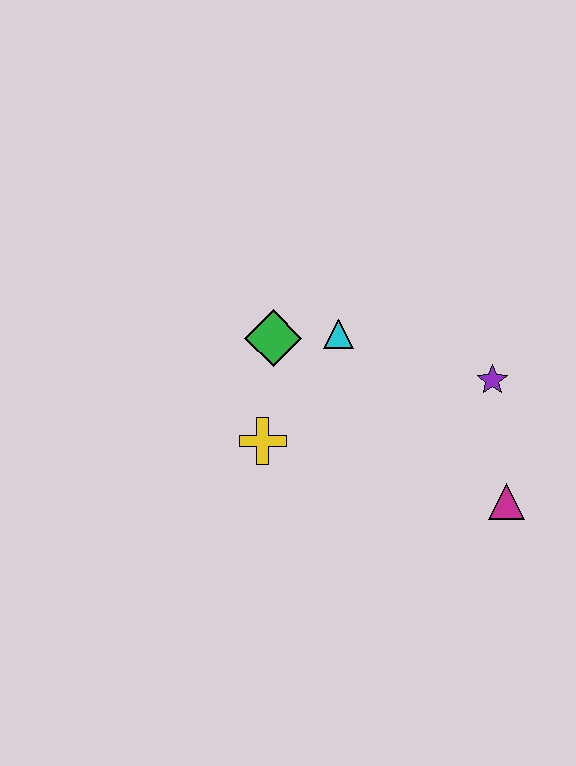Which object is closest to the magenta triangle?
The purple star is closest to the magenta triangle.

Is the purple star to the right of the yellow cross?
Yes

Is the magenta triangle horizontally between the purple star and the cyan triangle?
No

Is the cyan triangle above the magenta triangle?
Yes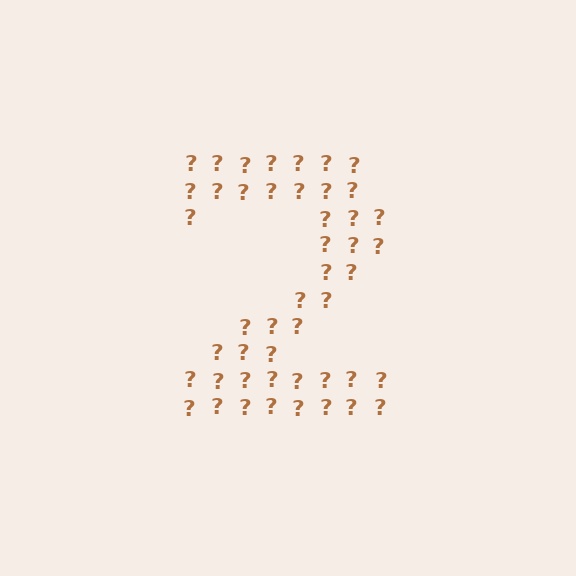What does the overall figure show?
The overall figure shows the digit 2.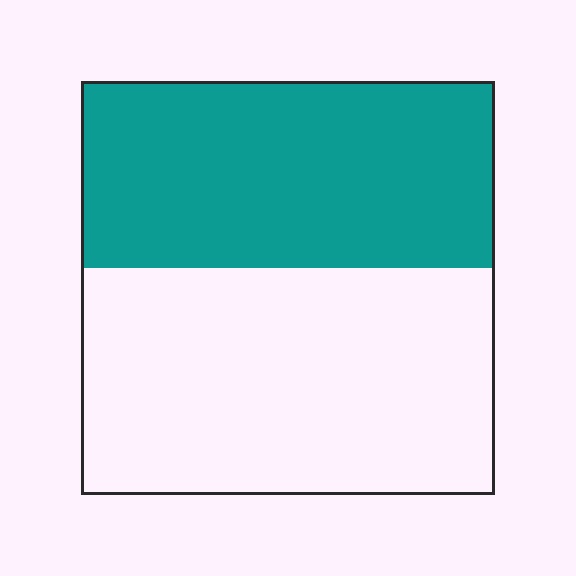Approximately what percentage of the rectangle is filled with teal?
Approximately 45%.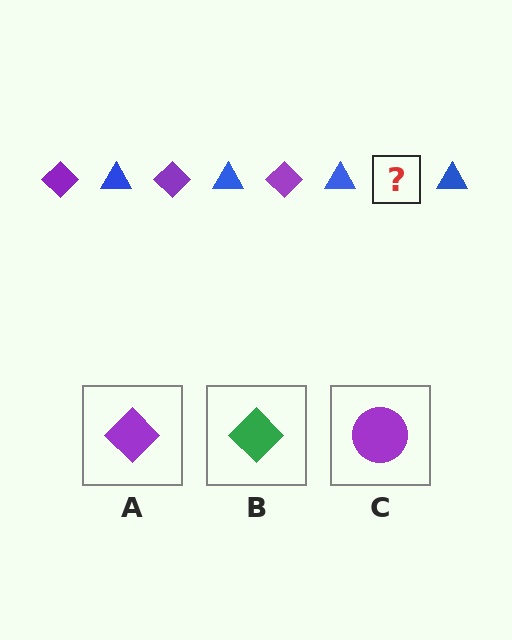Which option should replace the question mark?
Option A.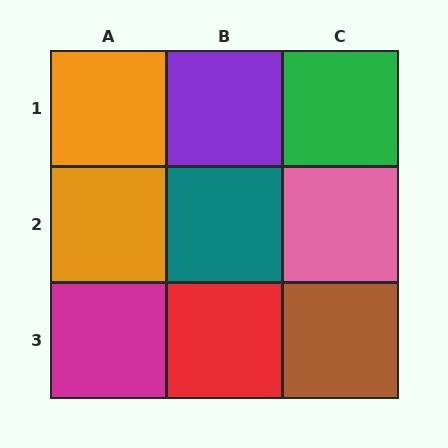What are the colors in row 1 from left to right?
Orange, purple, green.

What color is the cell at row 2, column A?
Orange.